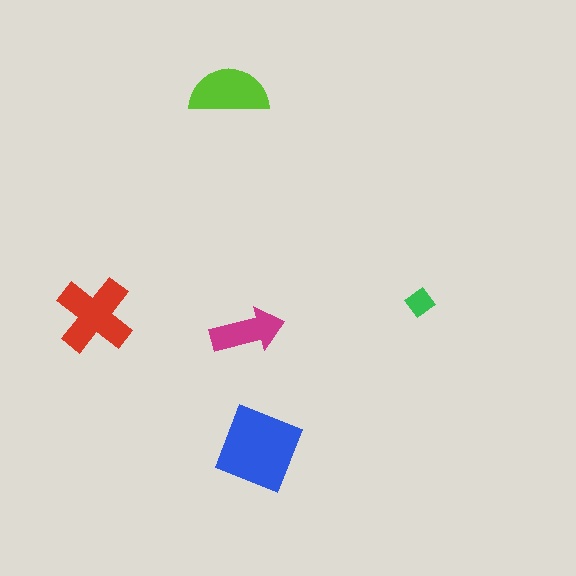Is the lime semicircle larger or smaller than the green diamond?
Larger.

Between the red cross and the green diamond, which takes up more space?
The red cross.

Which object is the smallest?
The green diamond.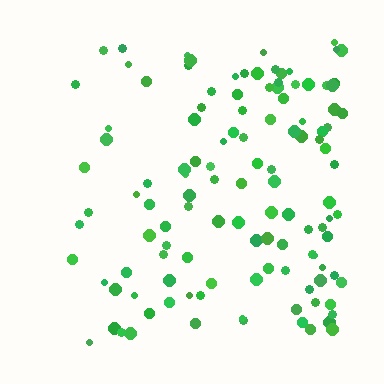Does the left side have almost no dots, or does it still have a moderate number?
Still a moderate number, just noticeably fewer than the right.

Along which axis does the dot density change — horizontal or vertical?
Horizontal.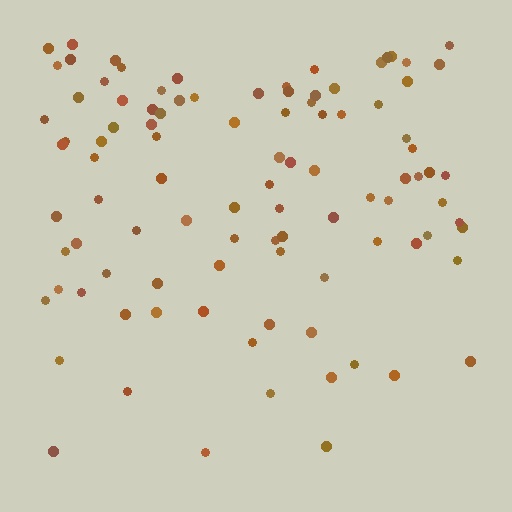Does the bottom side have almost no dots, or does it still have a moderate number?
Still a moderate number, just noticeably fewer than the top.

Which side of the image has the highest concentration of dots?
The top.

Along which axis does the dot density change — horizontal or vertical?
Vertical.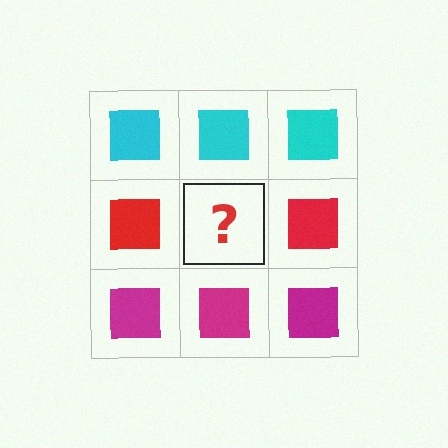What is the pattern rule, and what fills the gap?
The rule is that each row has a consistent color. The gap should be filled with a red square.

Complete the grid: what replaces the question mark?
The question mark should be replaced with a red square.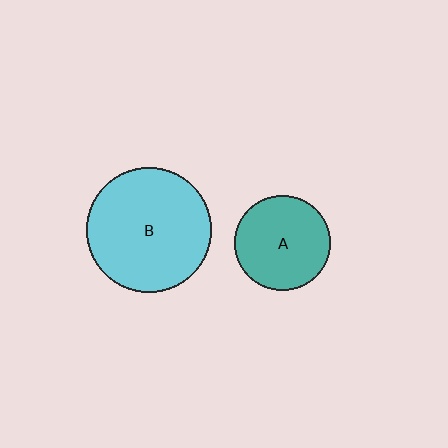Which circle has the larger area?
Circle B (cyan).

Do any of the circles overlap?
No, none of the circles overlap.